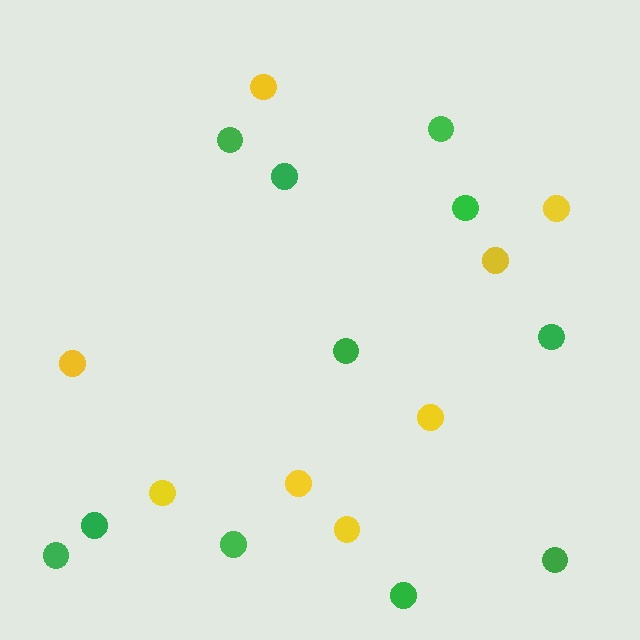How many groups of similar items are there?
There are 2 groups: one group of yellow circles (8) and one group of green circles (11).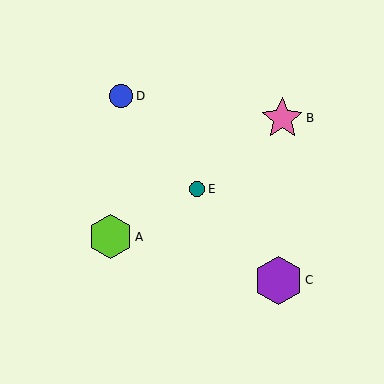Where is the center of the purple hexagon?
The center of the purple hexagon is at (278, 280).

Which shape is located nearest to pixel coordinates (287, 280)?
The purple hexagon (labeled C) at (278, 280) is nearest to that location.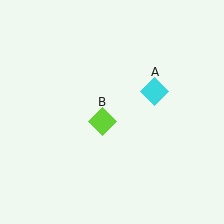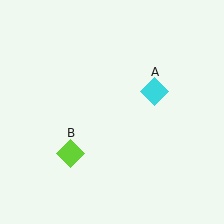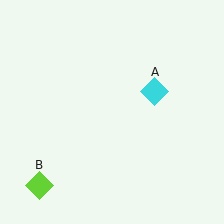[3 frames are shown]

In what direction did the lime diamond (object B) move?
The lime diamond (object B) moved down and to the left.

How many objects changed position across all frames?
1 object changed position: lime diamond (object B).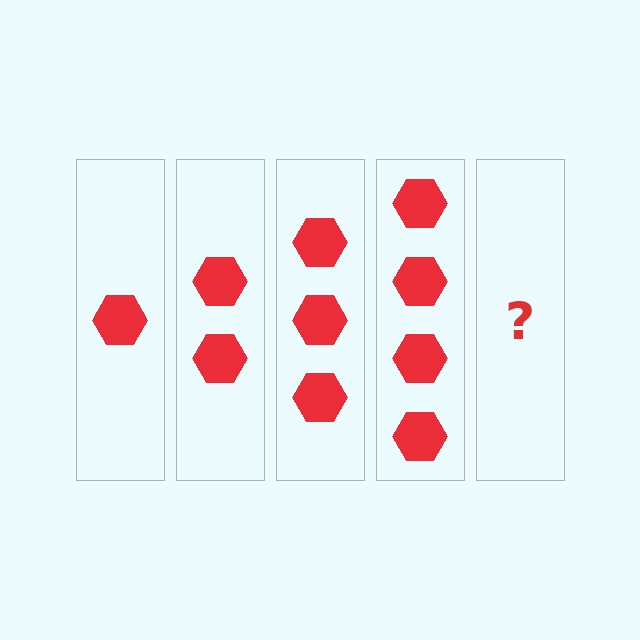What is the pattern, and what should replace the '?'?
The pattern is that each step adds one more hexagon. The '?' should be 5 hexagons.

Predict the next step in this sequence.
The next step is 5 hexagons.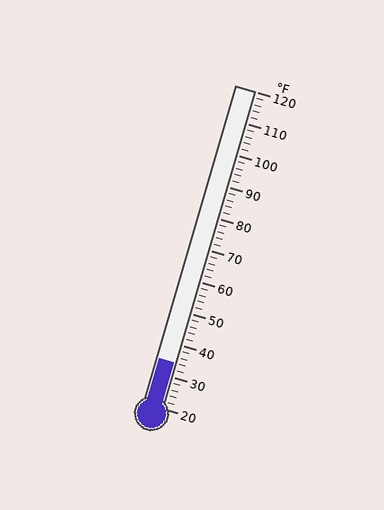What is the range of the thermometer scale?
The thermometer scale ranges from 20°F to 120°F.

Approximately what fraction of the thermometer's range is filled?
The thermometer is filled to approximately 15% of its range.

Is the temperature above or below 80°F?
The temperature is below 80°F.